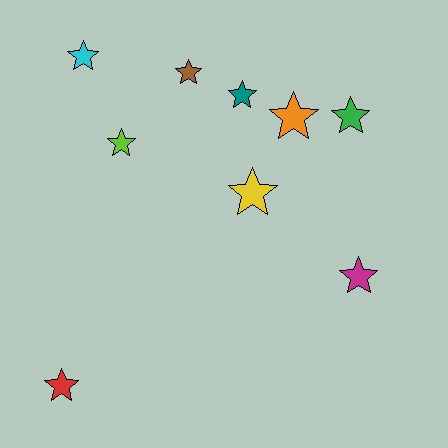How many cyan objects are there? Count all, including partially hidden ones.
There is 1 cyan object.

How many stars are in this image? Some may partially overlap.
There are 9 stars.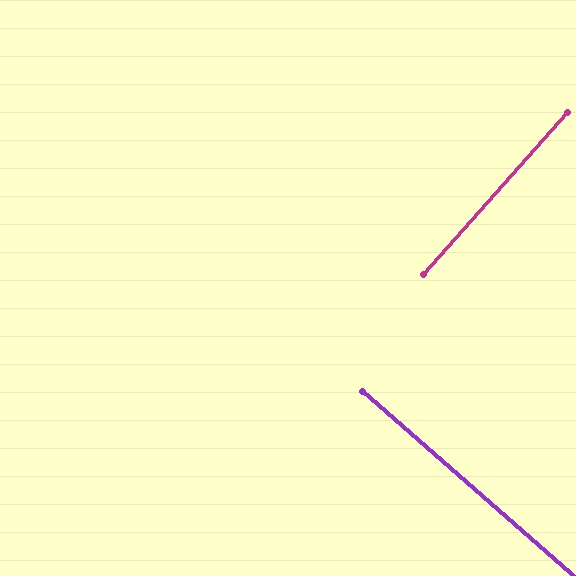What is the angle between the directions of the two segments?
Approximately 90 degrees.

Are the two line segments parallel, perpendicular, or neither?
Perpendicular — they meet at approximately 90°.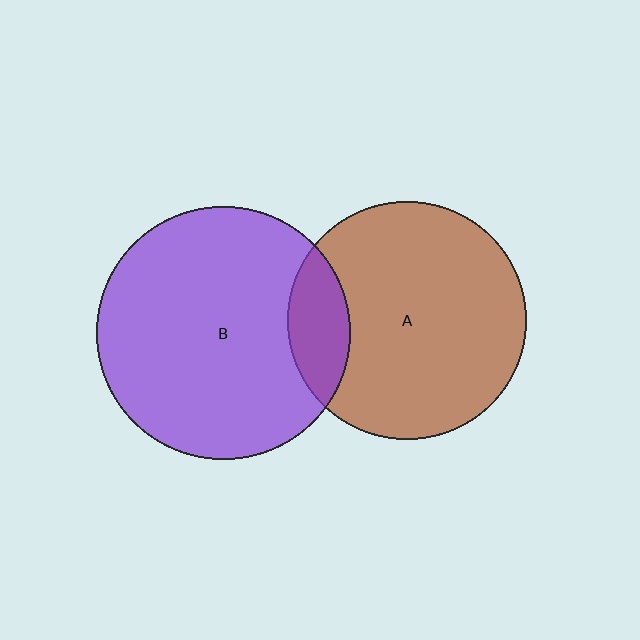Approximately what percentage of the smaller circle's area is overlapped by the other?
Approximately 15%.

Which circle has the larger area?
Circle B (purple).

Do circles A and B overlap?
Yes.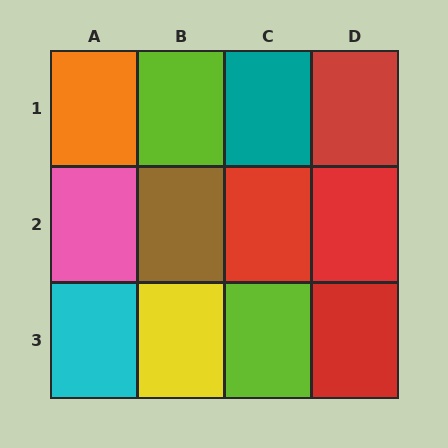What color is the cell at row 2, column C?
Red.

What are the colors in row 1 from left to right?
Orange, lime, teal, red.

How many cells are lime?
2 cells are lime.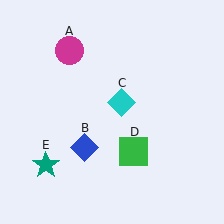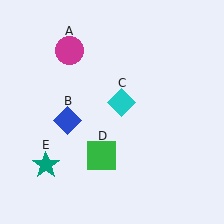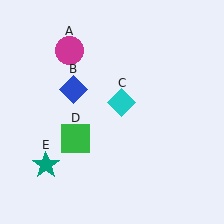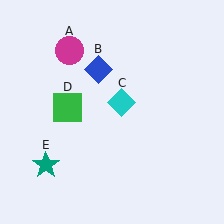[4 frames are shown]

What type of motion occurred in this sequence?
The blue diamond (object B), green square (object D) rotated clockwise around the center of the scene.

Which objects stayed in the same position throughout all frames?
Magenta circle (object A) and cyan diamond (object C) and teal star (object E) remained stationary.